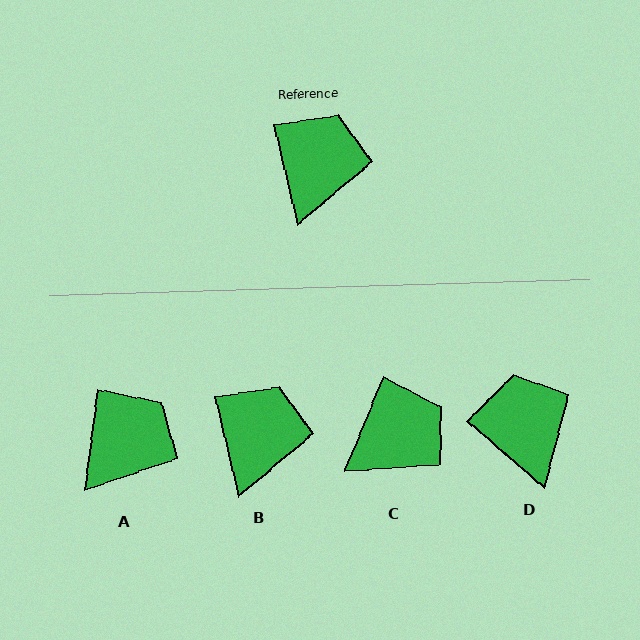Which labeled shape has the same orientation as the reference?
B.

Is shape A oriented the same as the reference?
No, it is off by about 21 degrees.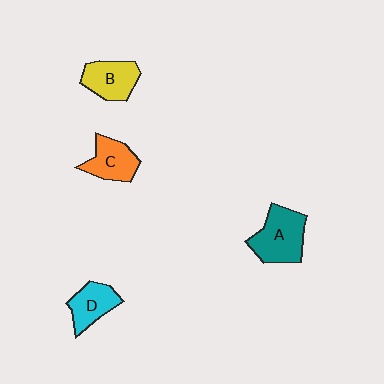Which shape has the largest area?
Shape A (teal).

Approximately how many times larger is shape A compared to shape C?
Approximately 1.4 times.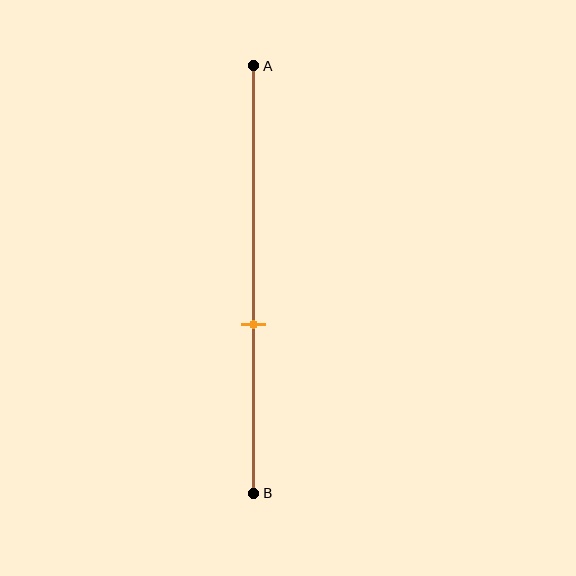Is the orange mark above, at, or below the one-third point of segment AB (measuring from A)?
The orange mark is below the one-third point of segment AB.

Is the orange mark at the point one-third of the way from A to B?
No, the mark is at about 60% from A, not at the 33% one-third point.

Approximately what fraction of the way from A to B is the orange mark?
The orange mark is approximately 60% of the way from A to B.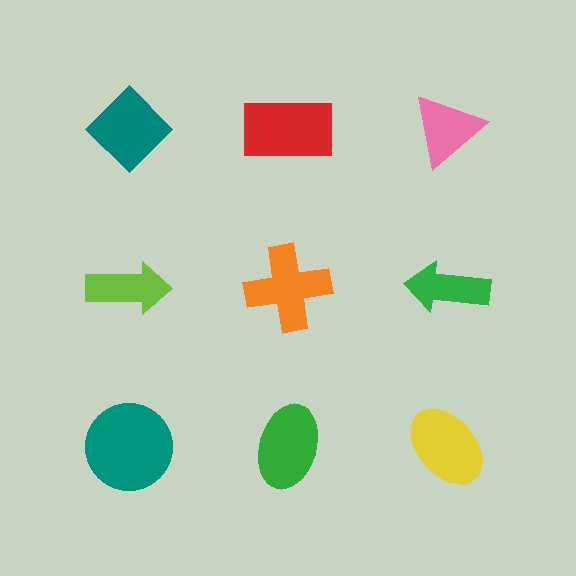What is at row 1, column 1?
A teal diamond.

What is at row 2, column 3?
A green arrow.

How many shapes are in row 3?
3 shapes.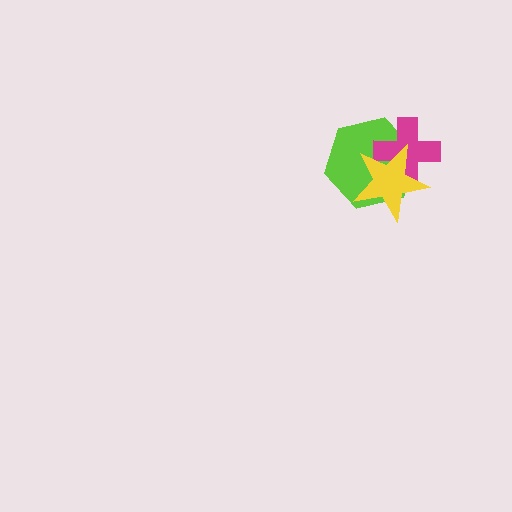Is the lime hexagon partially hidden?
Yes, it is partially covered by another shape.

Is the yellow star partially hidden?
No, no other shape covers it.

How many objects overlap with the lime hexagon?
2 objects overlap with the lime hexagon.